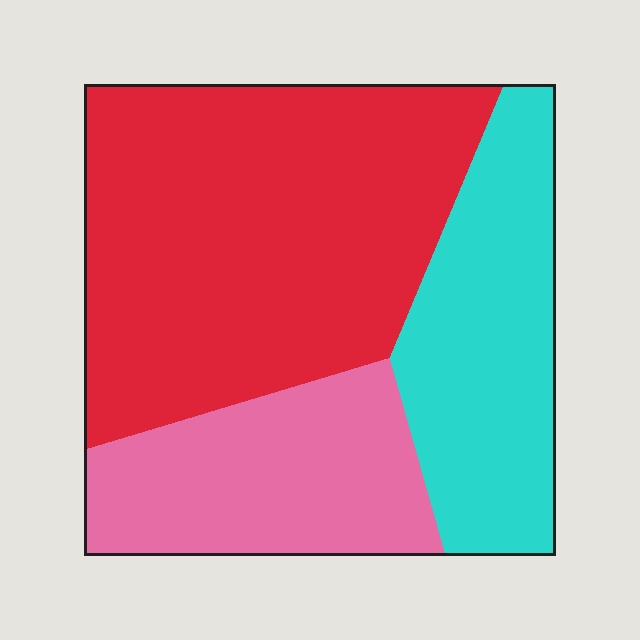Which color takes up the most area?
Red, at roughly 50%.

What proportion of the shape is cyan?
Cyan covers 26% of the shape.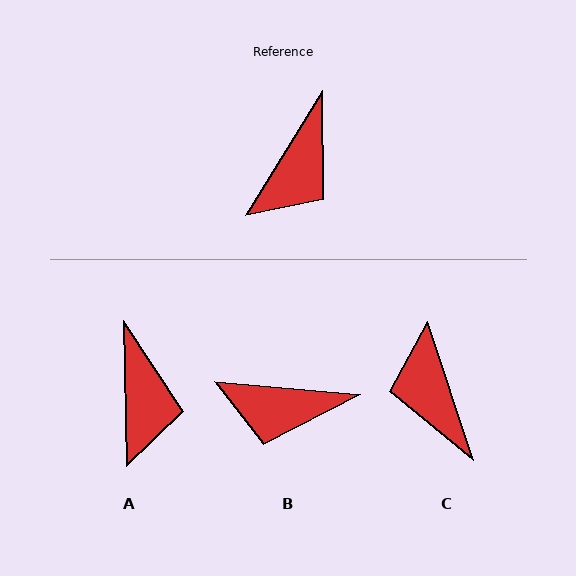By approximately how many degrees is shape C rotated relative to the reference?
Approximately 130 degrees clockwise.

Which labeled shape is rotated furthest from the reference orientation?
C, about 130 degrees away.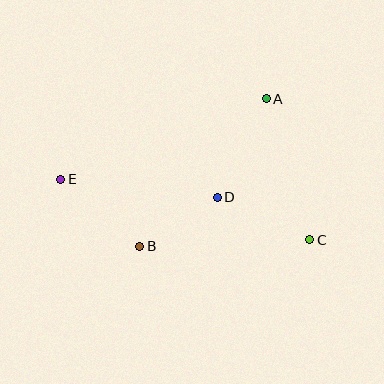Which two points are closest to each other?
Points B and D are closest to each other.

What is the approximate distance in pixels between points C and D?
The distance between C and D is approximately 102 pixels.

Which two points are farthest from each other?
Points C and E are farthest from each other.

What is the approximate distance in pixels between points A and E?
The distance between A and E is approximately 221 pixels.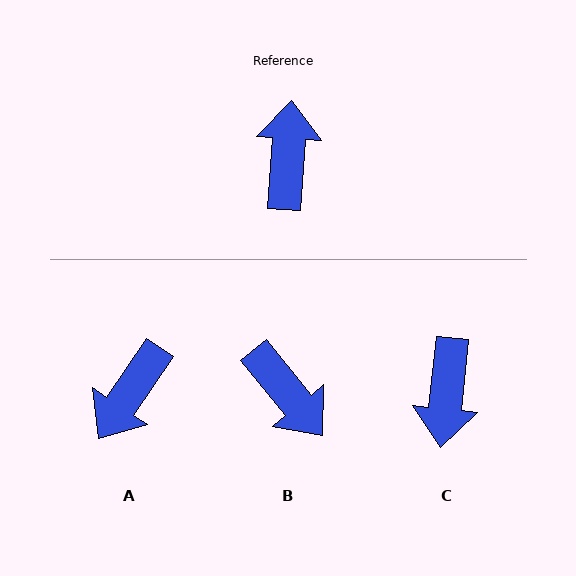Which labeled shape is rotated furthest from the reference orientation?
C, about 178 degrees away.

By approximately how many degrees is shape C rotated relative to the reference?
Approximately 178 degrees counter-clockwise.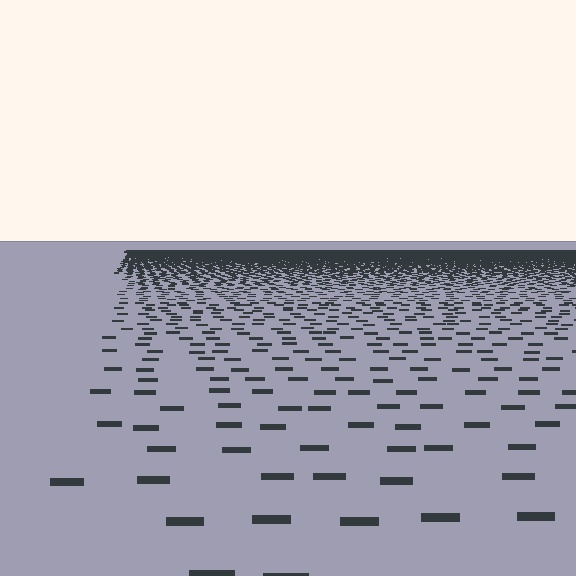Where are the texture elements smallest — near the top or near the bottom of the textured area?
Near the top.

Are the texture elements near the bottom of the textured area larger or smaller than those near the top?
Larger. Near the bottom, elements are closer to the viewer and appear at a bigger on-screen size.